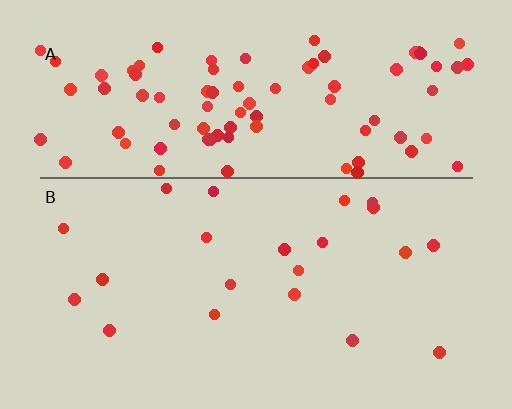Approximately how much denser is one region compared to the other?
Approximately 4.3× — region A over region B.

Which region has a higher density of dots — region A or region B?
A (the top).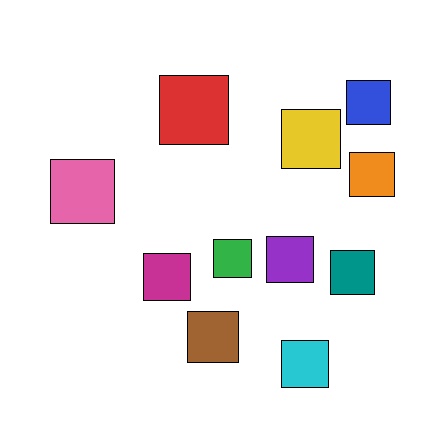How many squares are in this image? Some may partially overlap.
There are 11 squares.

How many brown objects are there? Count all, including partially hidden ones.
There is 1 brown object.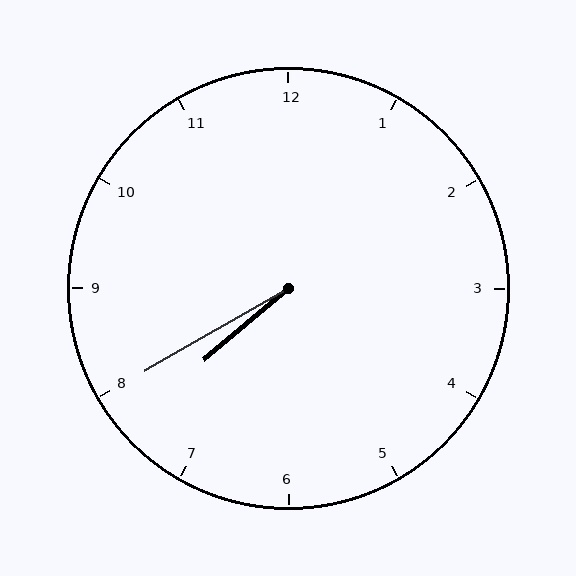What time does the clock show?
7:40.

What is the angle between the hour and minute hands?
Approximately 10 degrees.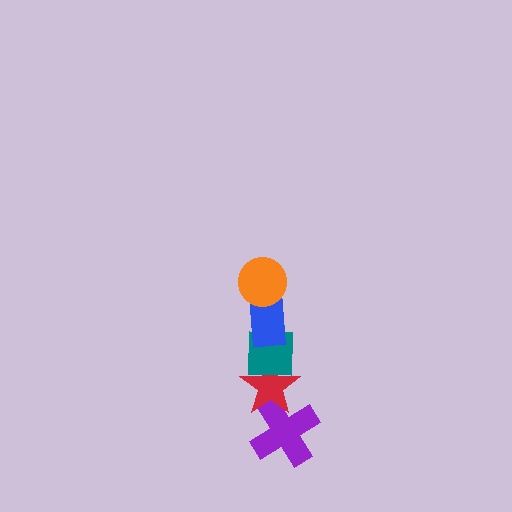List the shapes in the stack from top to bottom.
From top to bottom: the orange circle, the blue rectangle, the teal square, the red star, the purple cross.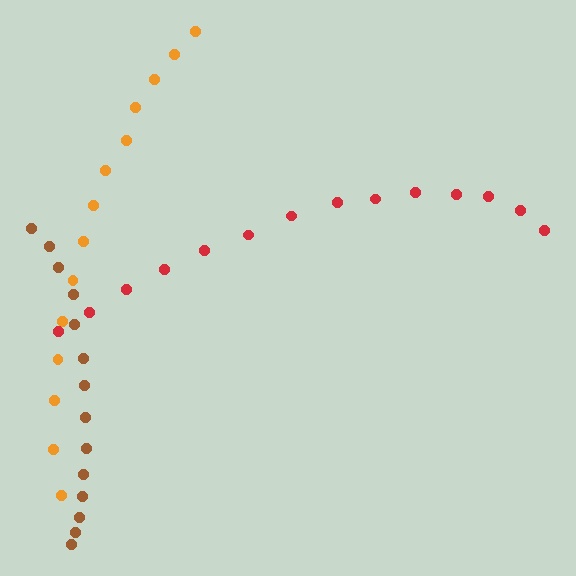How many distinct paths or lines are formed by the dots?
There are 3 distinct paths.